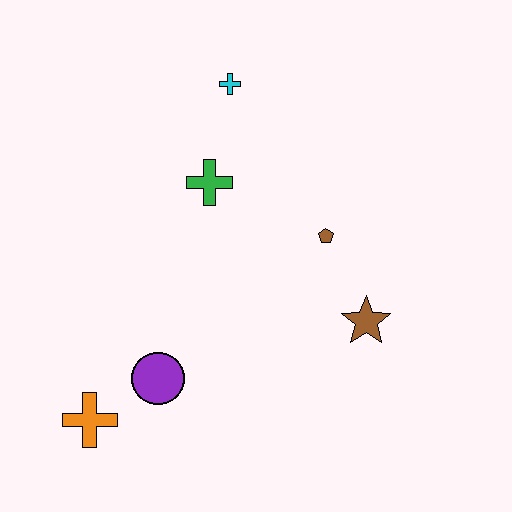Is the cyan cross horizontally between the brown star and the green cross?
Yes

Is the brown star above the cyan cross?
No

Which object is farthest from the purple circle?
The cyan cross is farthest from the purple circle.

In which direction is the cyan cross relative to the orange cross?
The cyan cross is above the orange cross.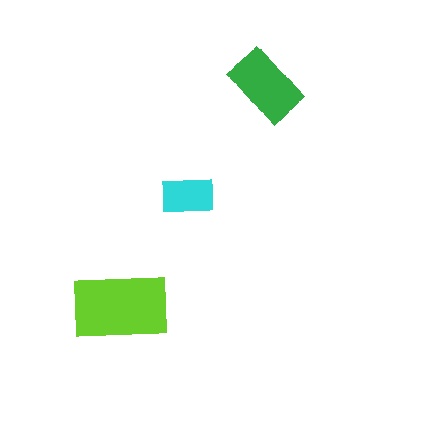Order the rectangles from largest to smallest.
the lime one, the green one, the cyan one.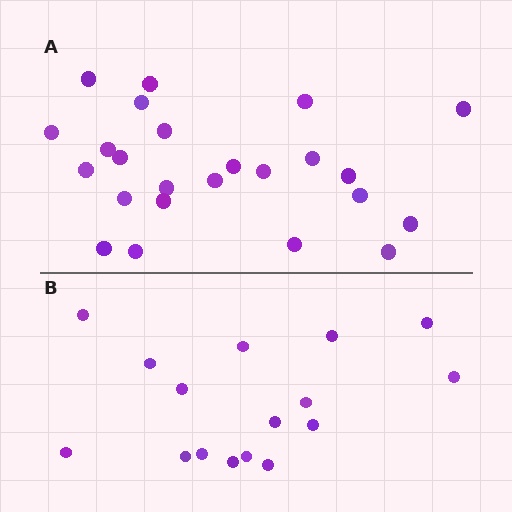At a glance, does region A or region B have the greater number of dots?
Region A (the top region) has more dots.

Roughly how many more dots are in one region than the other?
Region A has roughly 8 or so more dots than region B.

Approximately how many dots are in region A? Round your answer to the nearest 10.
About 20 dots. (The exact count is 24, which rounds to 20.)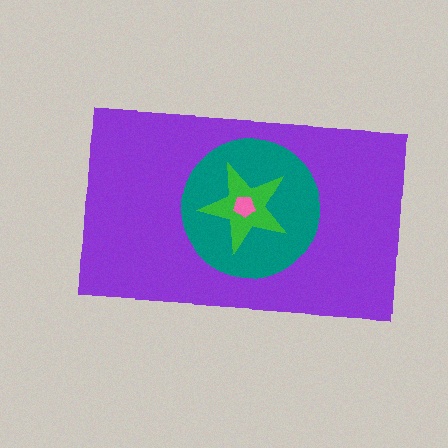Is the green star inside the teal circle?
Yes.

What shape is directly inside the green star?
The pink pentagon.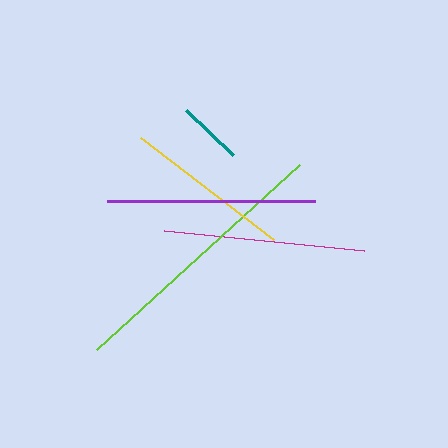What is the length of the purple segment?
The purple segment is approximately 208 pixels long.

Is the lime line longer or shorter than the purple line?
The lime line is longer than the purple line.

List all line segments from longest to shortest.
From longest to shortest: lime, purple, magenta, yellow, teal.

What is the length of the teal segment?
The teal segment is approximately 65 pixels long.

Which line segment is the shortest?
The teal line is the shortest at approximately 65 pixels.